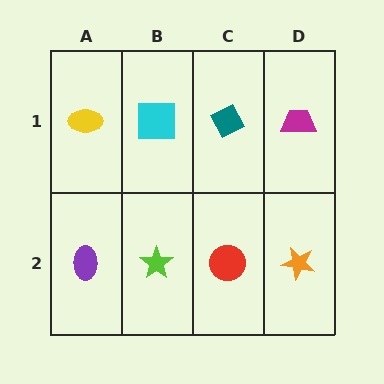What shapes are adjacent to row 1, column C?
A red circle (row 2, column C), a cyan square (row 1, column B), a magenta trapezoid (row 1, column D).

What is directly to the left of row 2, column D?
A red circle.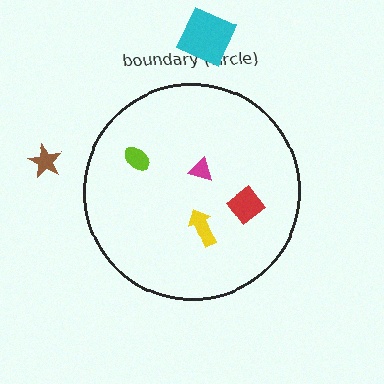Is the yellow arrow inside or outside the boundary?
Inside.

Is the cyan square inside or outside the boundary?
Outside.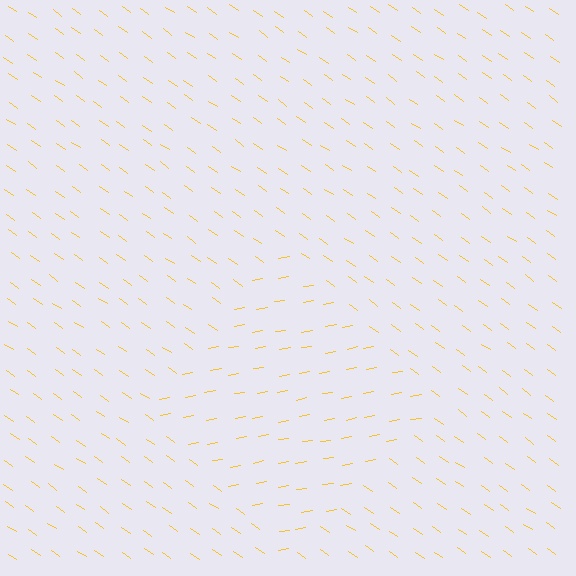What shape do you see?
I see a diamond.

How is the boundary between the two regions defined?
The boundary is defined purely by a change in line orientation (approximately 45 degrees difference). All lines are the same color and thickness.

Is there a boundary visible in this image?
Yes, there is a texture boundary formed by a change in line orientation.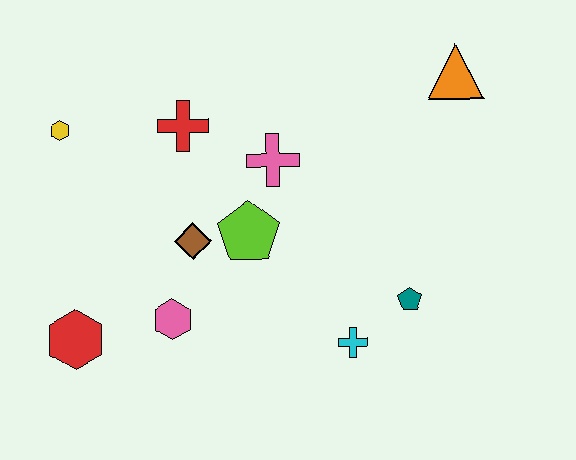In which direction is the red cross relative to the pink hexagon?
The red cross is above the pink hexagon.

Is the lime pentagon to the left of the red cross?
No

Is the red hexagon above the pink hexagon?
No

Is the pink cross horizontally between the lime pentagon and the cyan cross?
Yes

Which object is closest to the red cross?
The pink cross is closest to the red cross.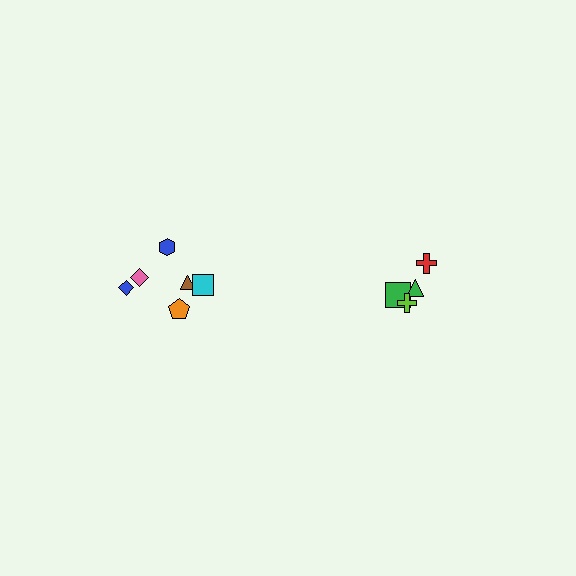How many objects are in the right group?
There are 4 objects.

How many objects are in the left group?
There are 6 objects.